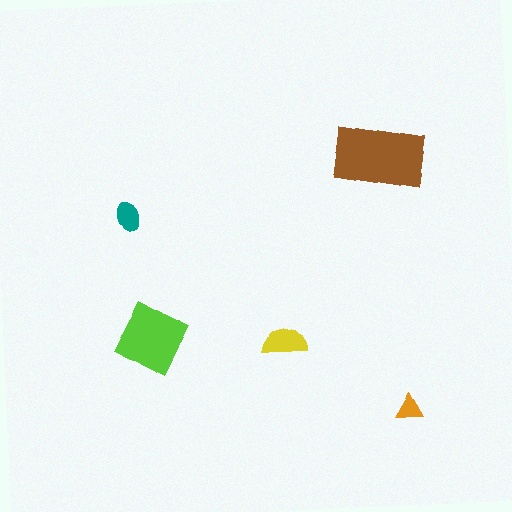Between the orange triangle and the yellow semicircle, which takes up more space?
The yellow semicircle.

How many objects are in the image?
There are 5 objects in the image.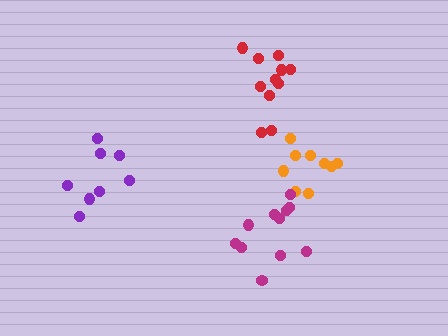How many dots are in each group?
Group 1: 11 dots, Group 2: 8 dots, Group 3: 9 dots, Group 4: 11 dots (39 total).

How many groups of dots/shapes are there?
There are 4 groups.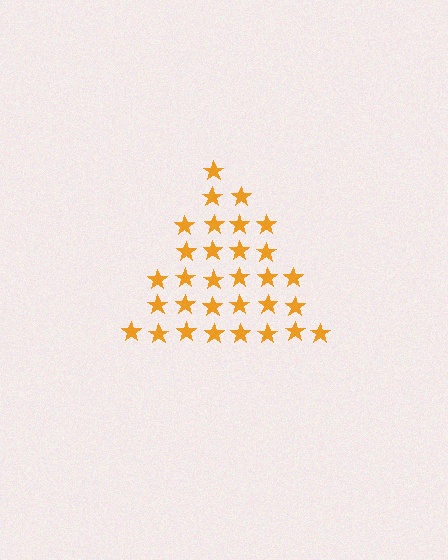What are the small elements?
The small elements are stars.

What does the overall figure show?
The overall figure shows a triangle.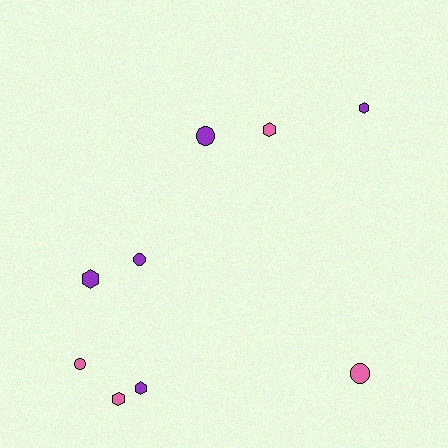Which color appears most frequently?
Purple, with 5 objects.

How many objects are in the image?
There are 9 objects.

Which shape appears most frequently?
Hexagon, with 5 objects.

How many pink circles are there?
There are 2 pink circles.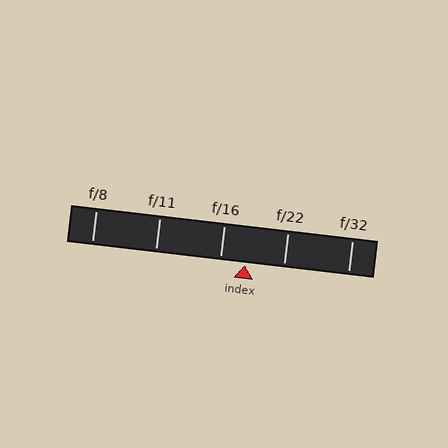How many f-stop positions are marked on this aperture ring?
There are 5 f-stop positions marked.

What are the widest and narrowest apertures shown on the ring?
The widest aperture shown is f/8 and the narrowest is f/32.